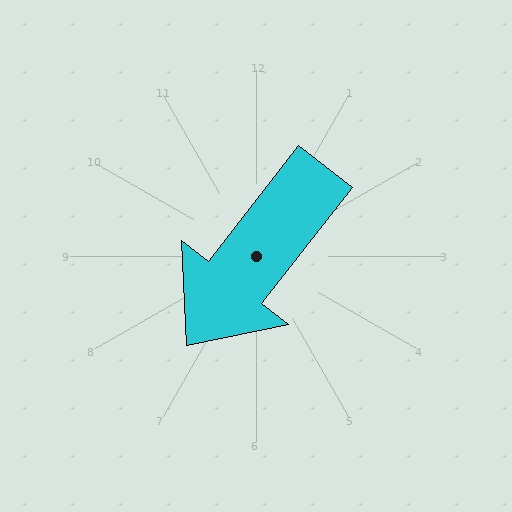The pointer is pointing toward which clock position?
Roughly 7 o'clock.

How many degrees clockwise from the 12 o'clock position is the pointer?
Approximately 218 degrees.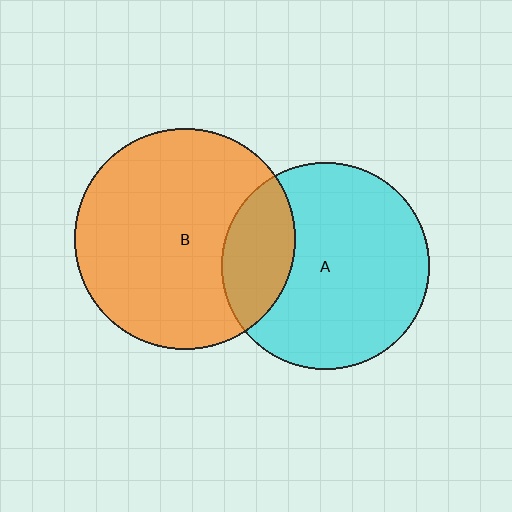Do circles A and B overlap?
Yes.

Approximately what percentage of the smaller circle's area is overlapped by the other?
Approximately 25%.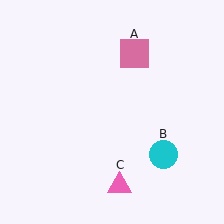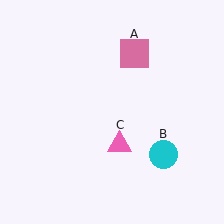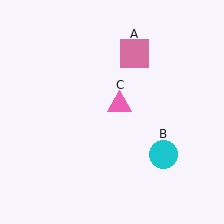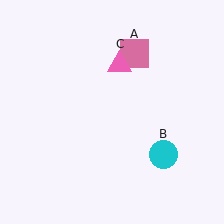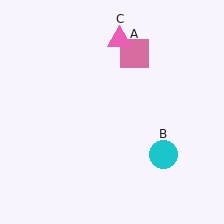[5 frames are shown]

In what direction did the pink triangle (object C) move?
The pink triangle (object C) moved up.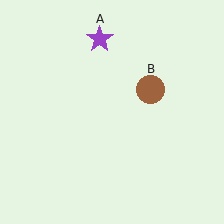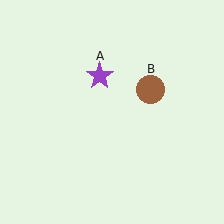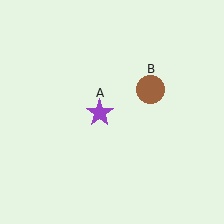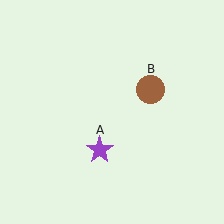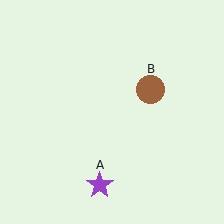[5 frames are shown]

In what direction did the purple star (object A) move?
The purple star (object A) moved down.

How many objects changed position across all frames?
1 object changed position: purple star (object A).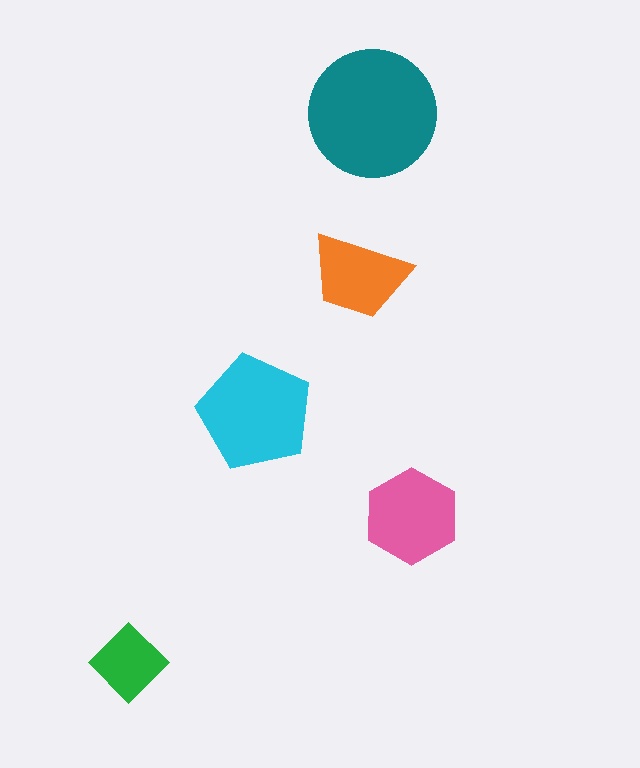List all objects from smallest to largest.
The green diamond, the orange trapezoid, the pink hexagon, the cyan pentagon, the teal circle.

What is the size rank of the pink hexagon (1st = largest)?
3rd.